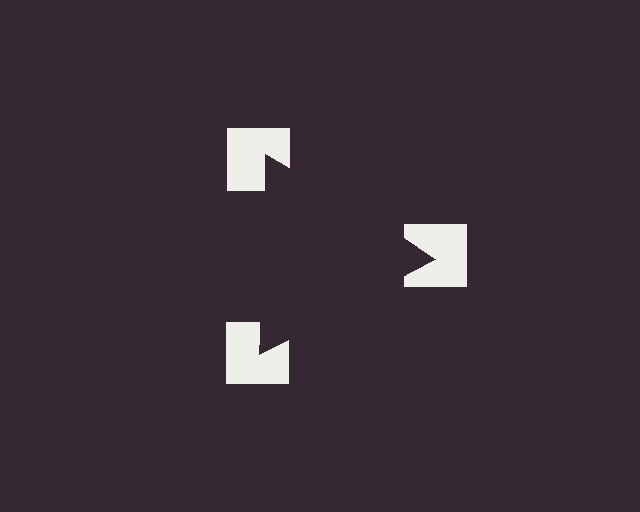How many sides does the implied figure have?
3 sides.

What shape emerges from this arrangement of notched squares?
An illusory triangle — its edges are inferred from the aligned wedge cuts in the notched squares, not physically drawn.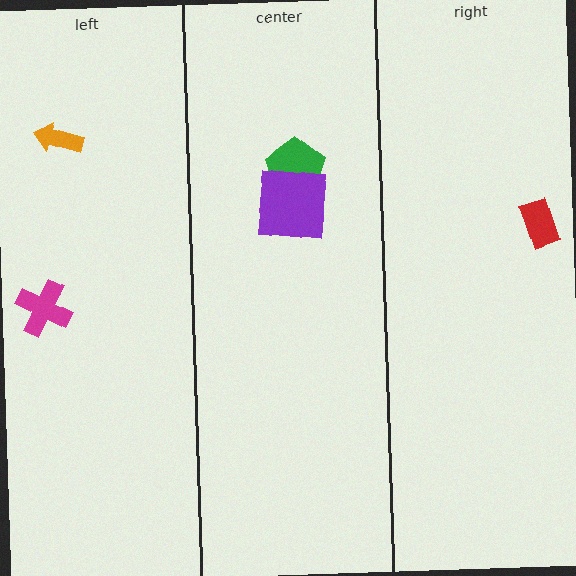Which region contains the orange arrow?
The left region.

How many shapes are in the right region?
1.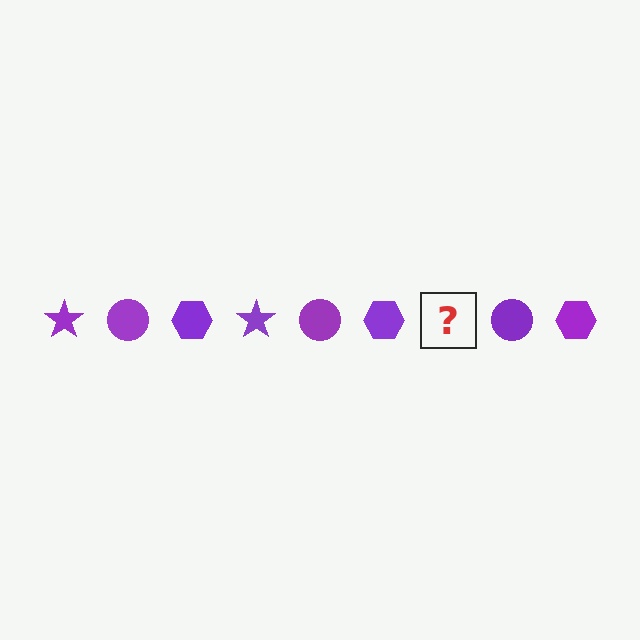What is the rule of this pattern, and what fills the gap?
The rule is that the pattern cycles through star, circle, hexagon shapes in purple. The gap should be filled with a purple star.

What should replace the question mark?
The question mark should be replaced with a purple star.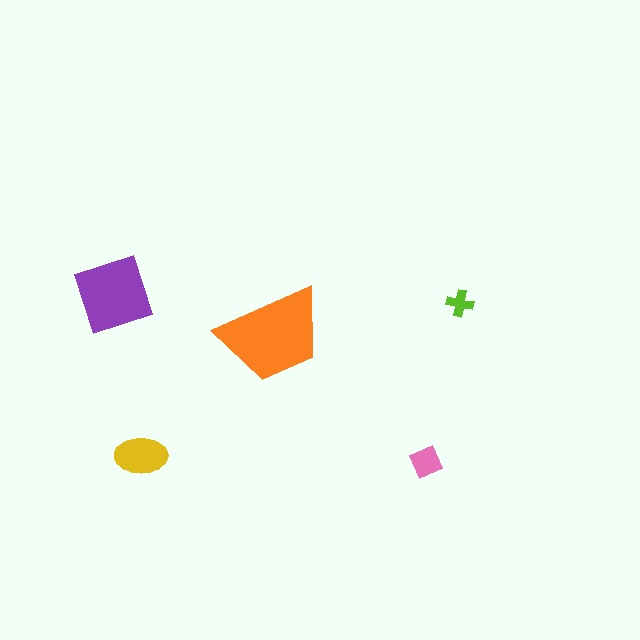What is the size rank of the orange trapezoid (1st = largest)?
1st.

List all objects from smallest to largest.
The lime cross, the pink square, the yellow ellipse, the purple diamond, the orange trapezoid.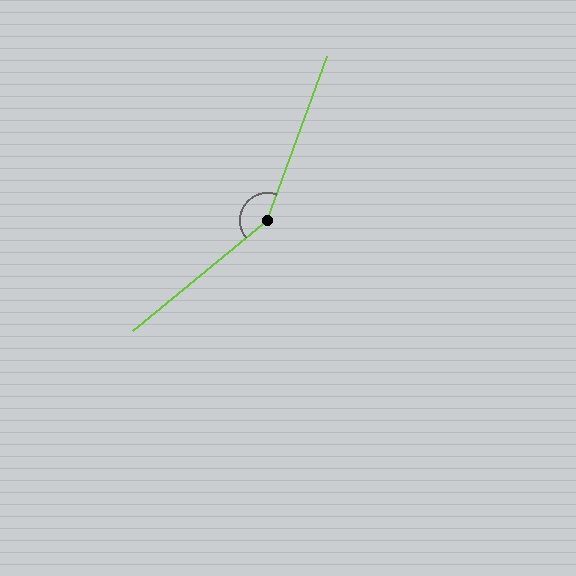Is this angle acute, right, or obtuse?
It is obtuse.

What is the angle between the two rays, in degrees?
Approximately 150 degrees.